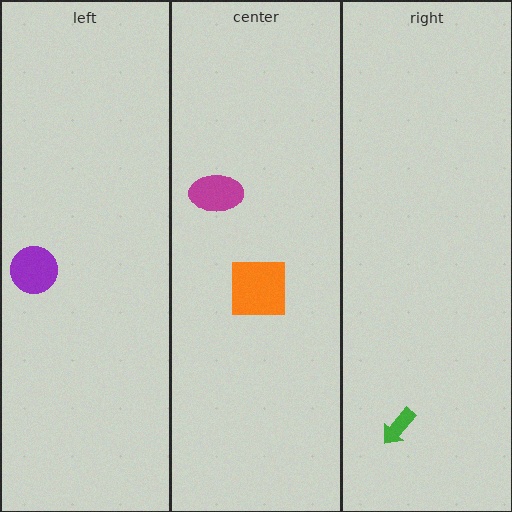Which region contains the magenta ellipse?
The center region.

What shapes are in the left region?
The purple circle.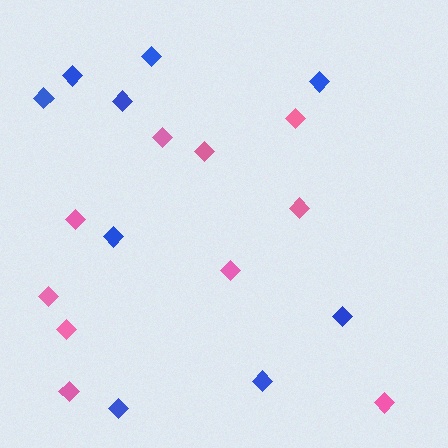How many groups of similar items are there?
There are 2 groups: one group of pink diamonds (10) and one group of blue diamonds (9).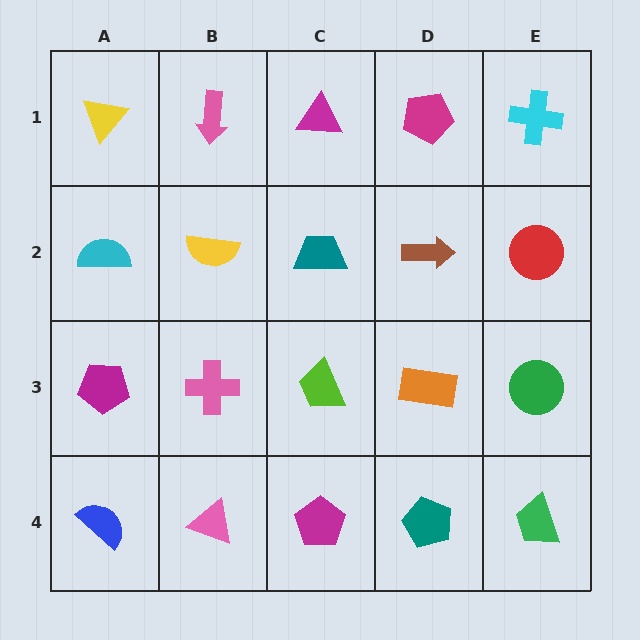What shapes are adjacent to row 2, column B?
A pink arrow (row 1, column B), a pink cross (row 3, column B), a cyan semicircle (row 2, column A), a teal trapezoid (row 2, column C).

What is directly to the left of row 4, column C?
A pink triangle.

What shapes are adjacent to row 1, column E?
A red circle (row 2, column E), a magenta pentagon (row 1, column D).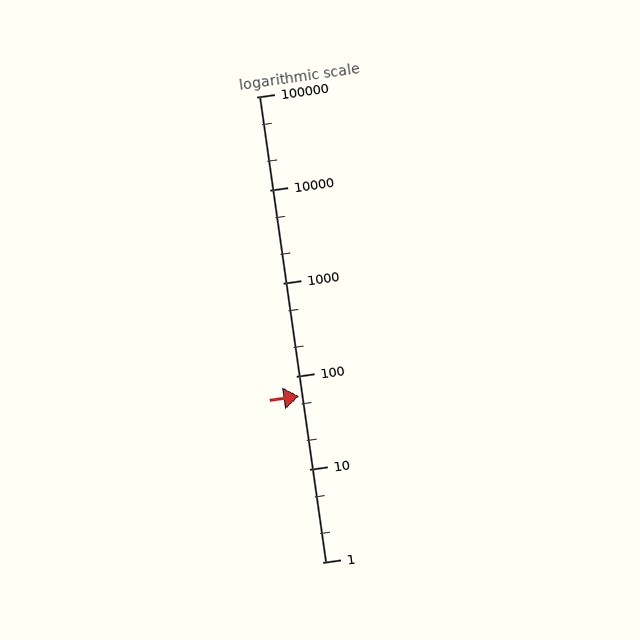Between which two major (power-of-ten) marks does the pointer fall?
The pointer is between 10 and 100.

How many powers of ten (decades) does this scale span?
The scale spans 5 decades, from 1 to 100000.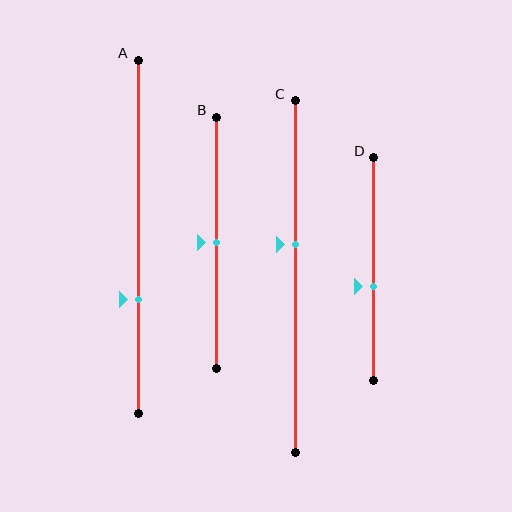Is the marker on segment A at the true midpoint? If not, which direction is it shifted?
No, the marker on segment A is shifted downward by about 18% of the segment length.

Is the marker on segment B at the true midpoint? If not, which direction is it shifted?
Yes, the marker on segment B is at the true midpoint.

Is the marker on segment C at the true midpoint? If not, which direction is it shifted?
No, the marker on segment C is shifted upward by about 9% of the segment length.